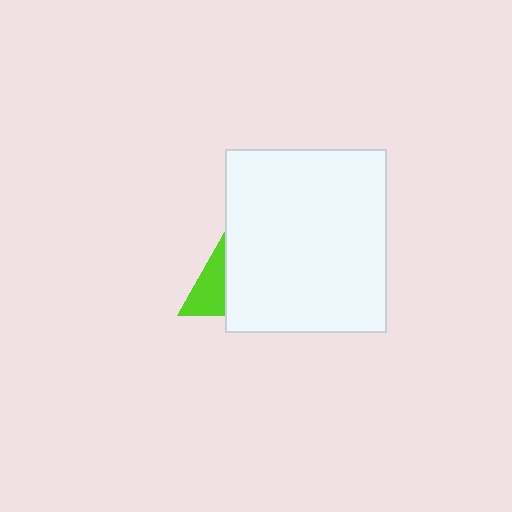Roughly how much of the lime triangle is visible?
A small part of it is visible (roughly 38%).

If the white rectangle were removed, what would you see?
You would see the complete lime triangle.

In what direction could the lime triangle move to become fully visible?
The lime triangle could move left. That would shift it out from behind the white rectangle entirely.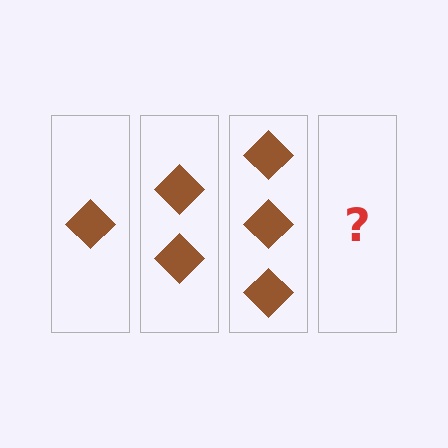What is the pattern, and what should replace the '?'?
The pattern is that each step adds one more diamond. The '?' should be 4 diamonds.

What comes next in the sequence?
The next element should be 4 diamonds.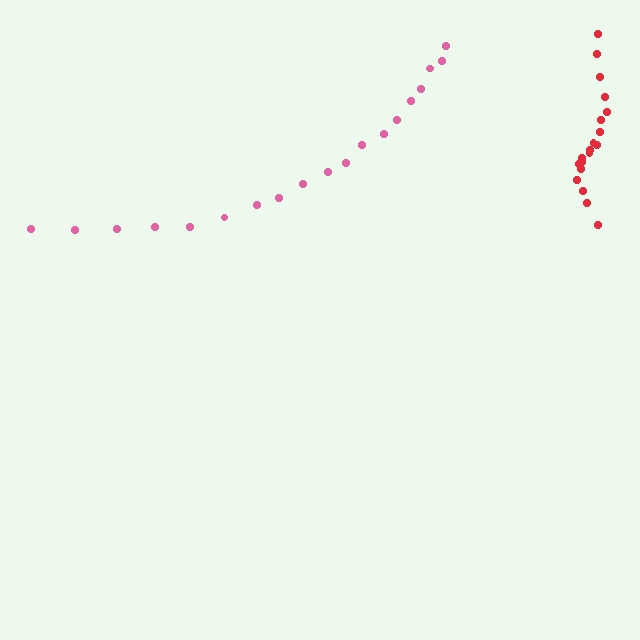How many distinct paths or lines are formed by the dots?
There are 2 distinct paths.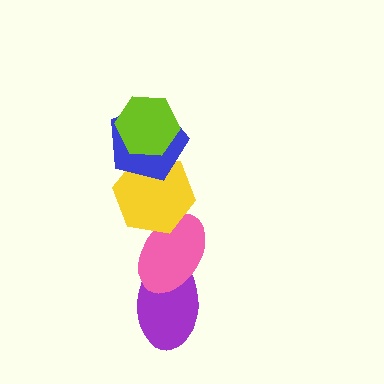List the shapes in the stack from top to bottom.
From top to bottom: the lime hexagon, the blue pentagon, the yellow hexagon, the pink ellipse, the purple ellipse.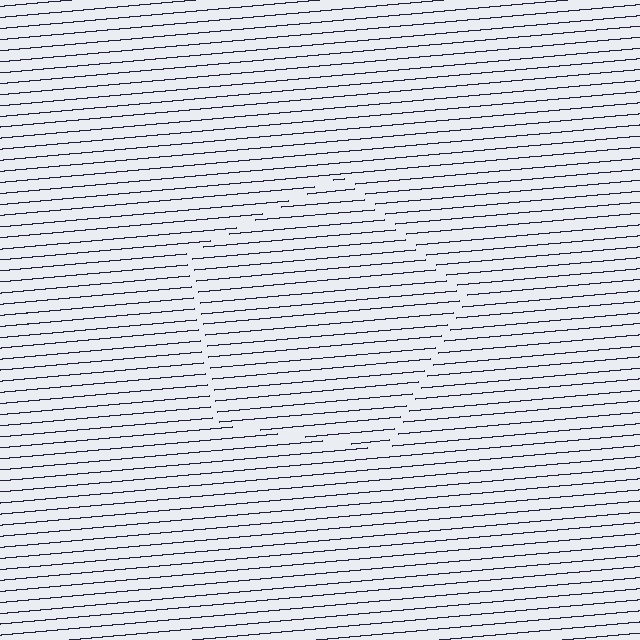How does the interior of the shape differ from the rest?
The interior of the shape contains the same grating, shifted by half a period — the contour is defined by the phase discontinuity where line-ends from the inner and outer gratings abut.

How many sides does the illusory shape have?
5 sides — the line-ends trace a pentagon.